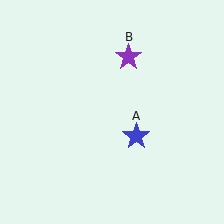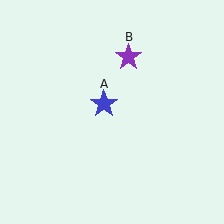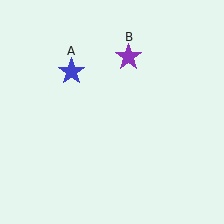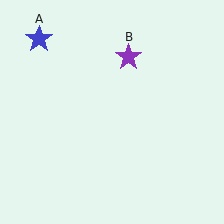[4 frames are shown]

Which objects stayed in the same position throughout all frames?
Purple star (object B) remained stationary.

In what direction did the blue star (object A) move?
The blue star (object A) moved up and to the left.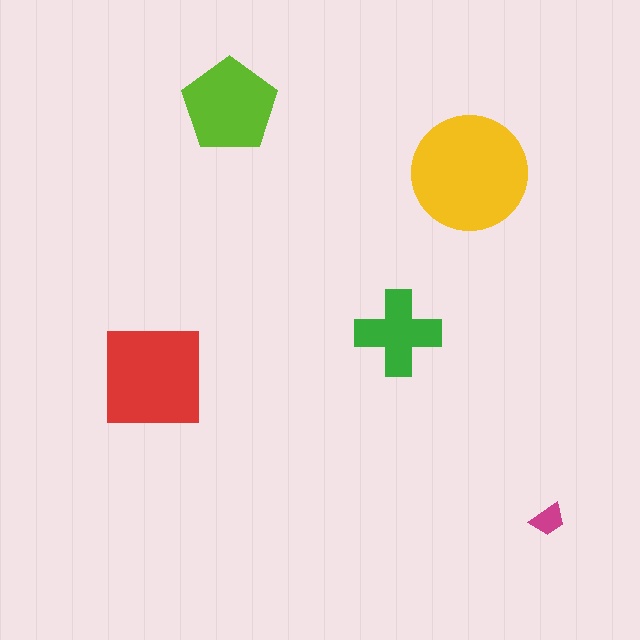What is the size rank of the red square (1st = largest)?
2nd.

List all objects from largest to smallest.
The yellow circle, the red square, the lime pentagon, the green cross, the magenta trapezoid.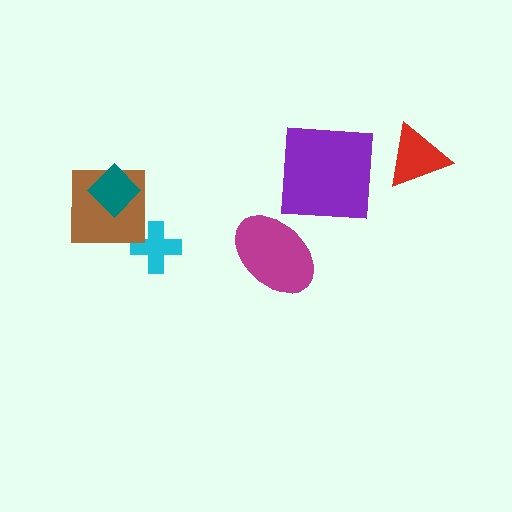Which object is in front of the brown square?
The teal diamond is in front of the brown square.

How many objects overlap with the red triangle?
0 objects overlap with the red triangle.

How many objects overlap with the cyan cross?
0 objects overlap with the cyan cross.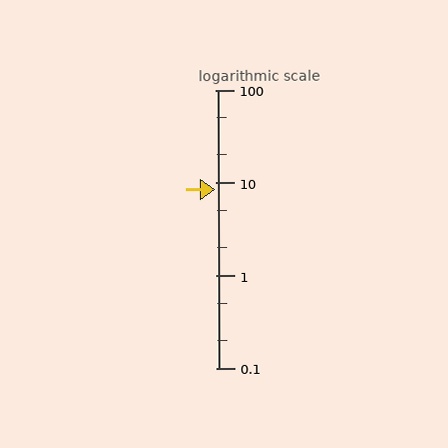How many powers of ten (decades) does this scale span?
The scale spans 3 decades, from 0.1 to 100.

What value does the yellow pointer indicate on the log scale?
The pointer indicates approximately 8.4.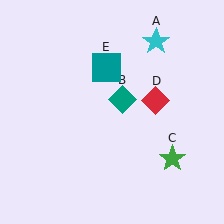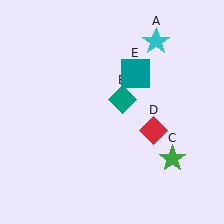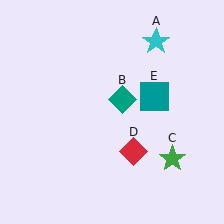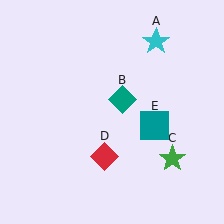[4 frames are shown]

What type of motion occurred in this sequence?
The red diamond (object D), teal square (object E) rotated clockwise around the center of the scene.